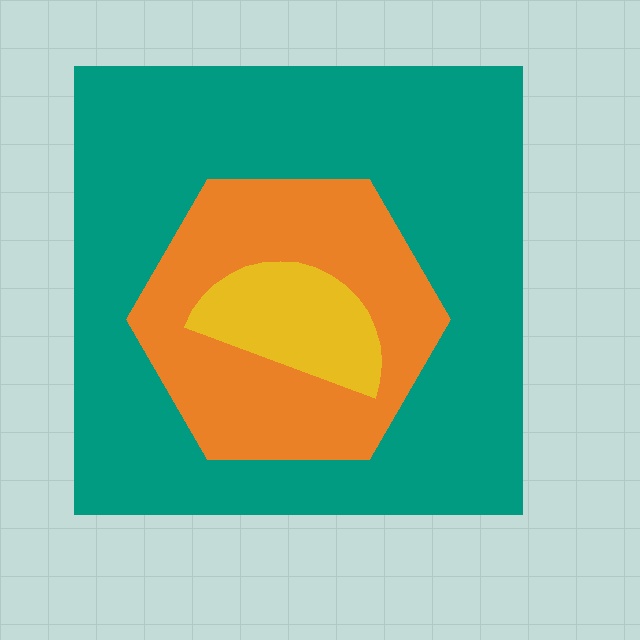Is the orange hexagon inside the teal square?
Yes.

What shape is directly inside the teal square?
The orange hexagon.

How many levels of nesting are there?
3.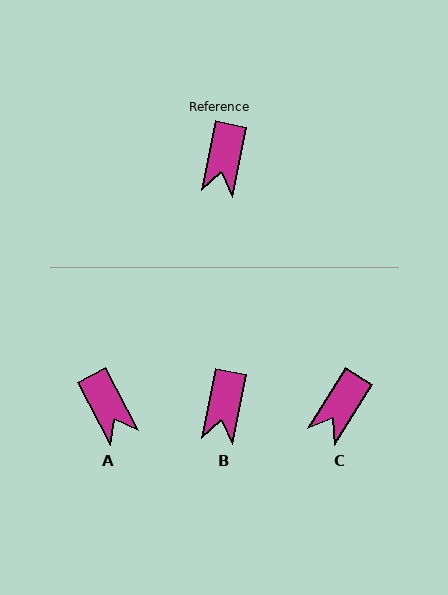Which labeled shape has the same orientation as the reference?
B.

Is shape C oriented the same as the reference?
No, it is off by about 21 degrees.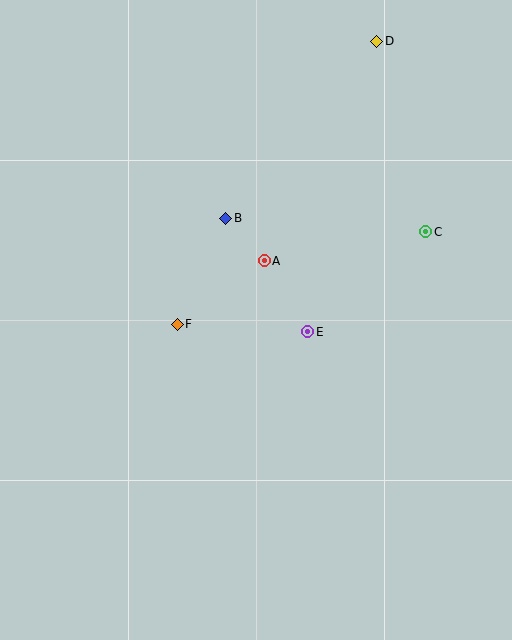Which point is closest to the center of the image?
Point E at (308, 332) is closest to the center.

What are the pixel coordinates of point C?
Point C is at (426, 232).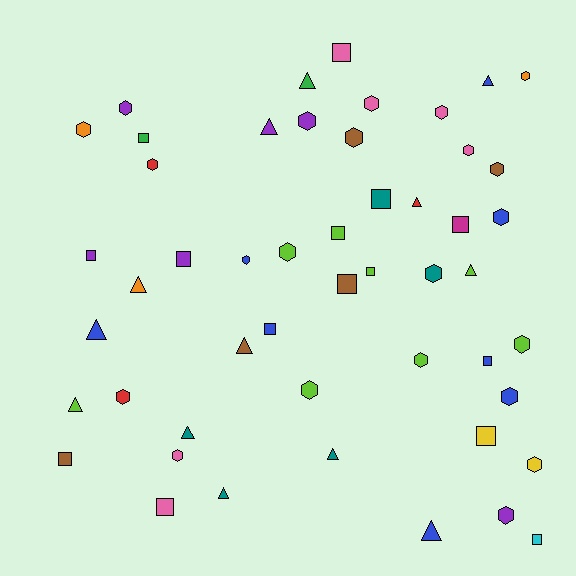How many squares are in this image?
There are 15 squares.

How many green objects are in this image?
There are 2 green objects.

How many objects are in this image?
There are 50 objects.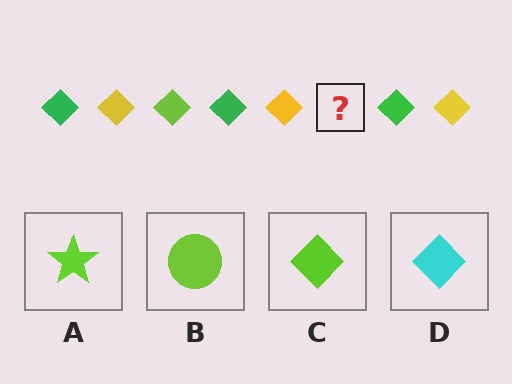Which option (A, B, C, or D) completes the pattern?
C.